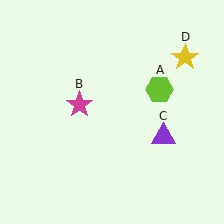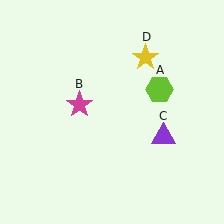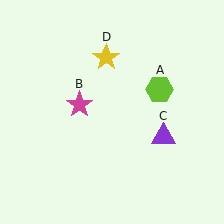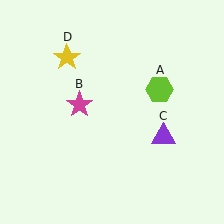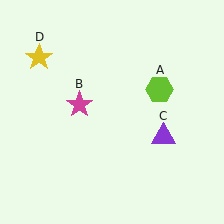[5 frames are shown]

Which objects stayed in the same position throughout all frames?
Lime hexagon (object A) and magenta star (object B) and purple triangle (object C) remained stationary.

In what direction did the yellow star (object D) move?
The yellow star (object D) moved left.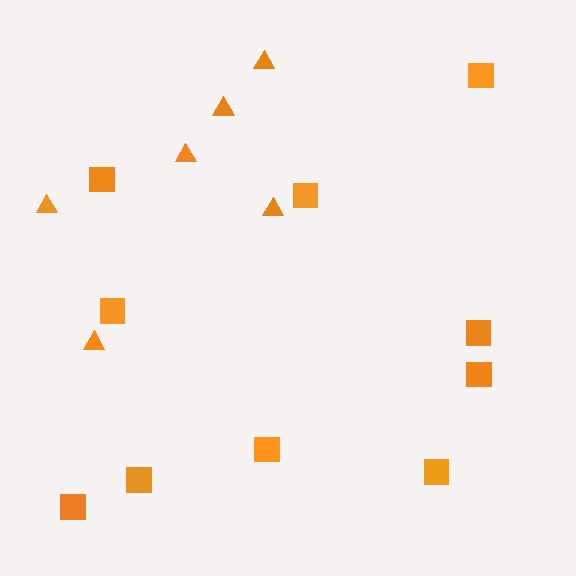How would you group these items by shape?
There are 2 groups: one group of squares (10) and one group of triangles (6).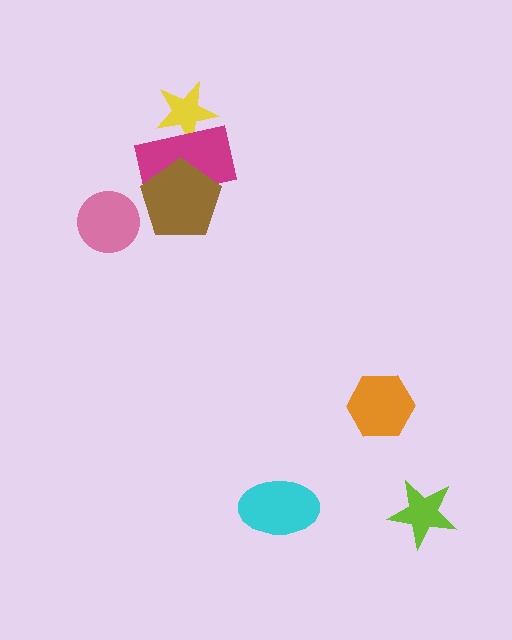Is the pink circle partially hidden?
No, no other shape covers it.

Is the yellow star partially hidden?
Yes, it is partially covered by another shape.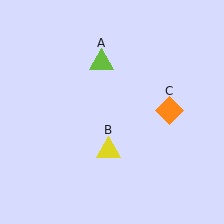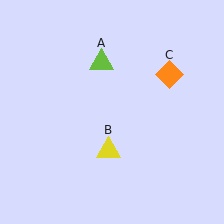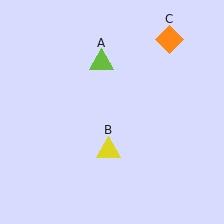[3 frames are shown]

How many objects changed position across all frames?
1 object changed position: orange diamond (object C).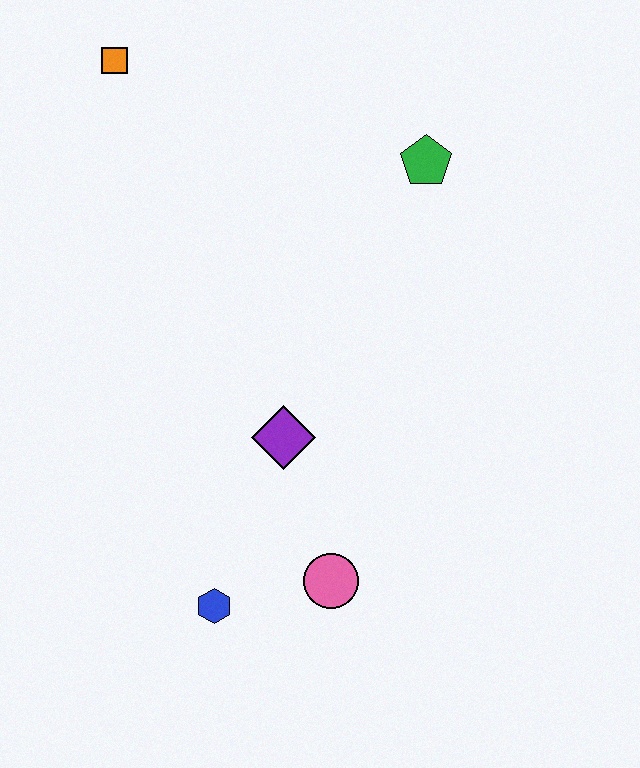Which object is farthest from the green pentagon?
The blue hexagon is farthest from the green pentagon.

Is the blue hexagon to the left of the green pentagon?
Yes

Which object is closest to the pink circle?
The blue hexagon is closest to the pink circle.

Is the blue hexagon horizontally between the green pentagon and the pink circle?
No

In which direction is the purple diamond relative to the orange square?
The purple diamond is below the orange square.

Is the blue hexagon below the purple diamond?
Yes